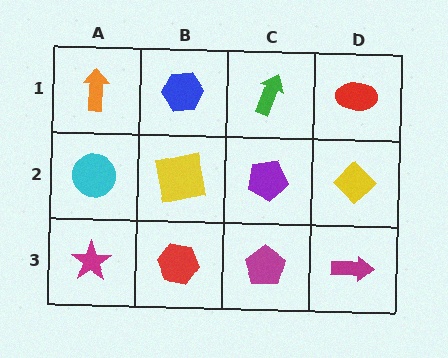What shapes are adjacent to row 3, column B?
A yellow square (row 2, column B), a magenta star (row 3, column A), a magenta pentagon (row 3, column C).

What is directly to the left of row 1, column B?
An orange arrow.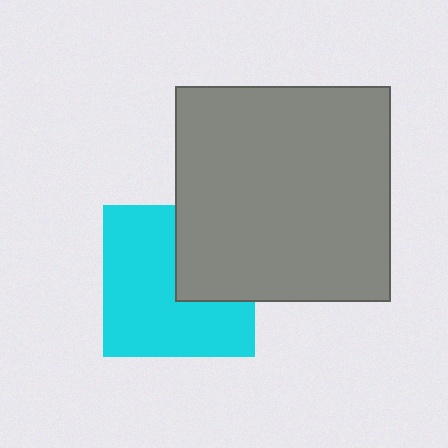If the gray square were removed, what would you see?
You would see the complete cyan square.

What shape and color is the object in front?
The object in front is a gray square.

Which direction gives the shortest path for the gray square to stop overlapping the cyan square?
Moving right gives the shortest separation.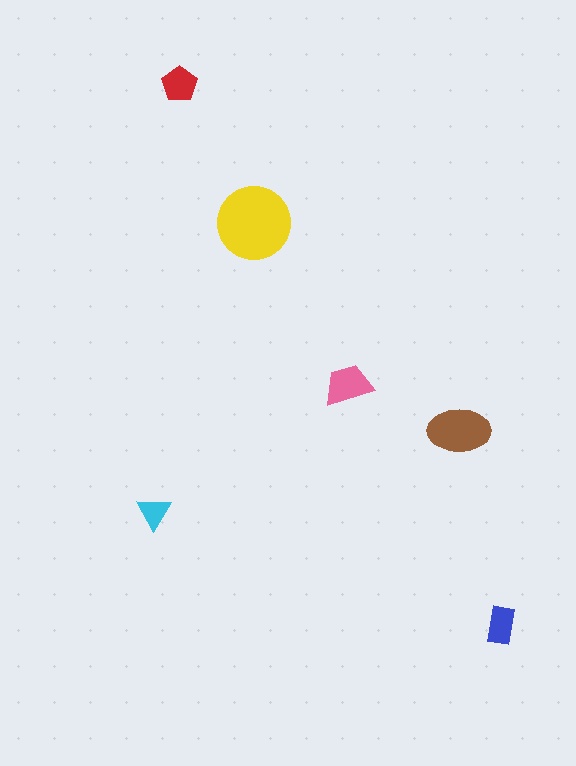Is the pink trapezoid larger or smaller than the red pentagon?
Larger.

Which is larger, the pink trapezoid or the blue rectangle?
The pink trapezoid.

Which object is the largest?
The yellow circle.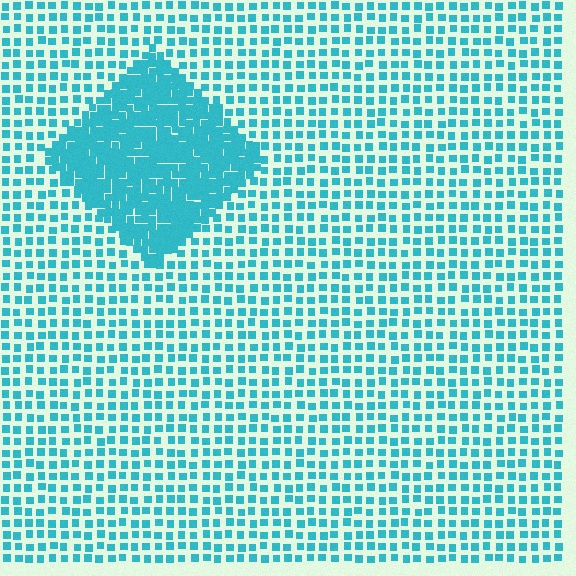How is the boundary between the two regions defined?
The boundary is defined by a change in element density (approximately 2.5x ratio). All elements are the same color, size, and shape.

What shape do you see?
I see a diamond.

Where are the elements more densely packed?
The elements are more densely packed inside the diamond boundary.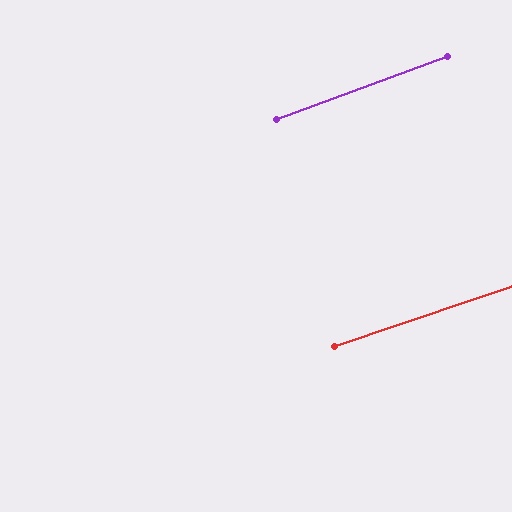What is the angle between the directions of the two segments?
Approximately 2 degrees.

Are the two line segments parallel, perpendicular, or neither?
Parallel — their directions differ by only 1.9°.